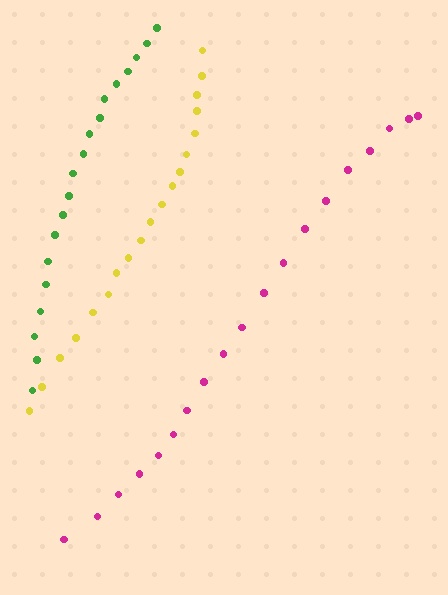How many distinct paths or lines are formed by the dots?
There are 3 distinct paths.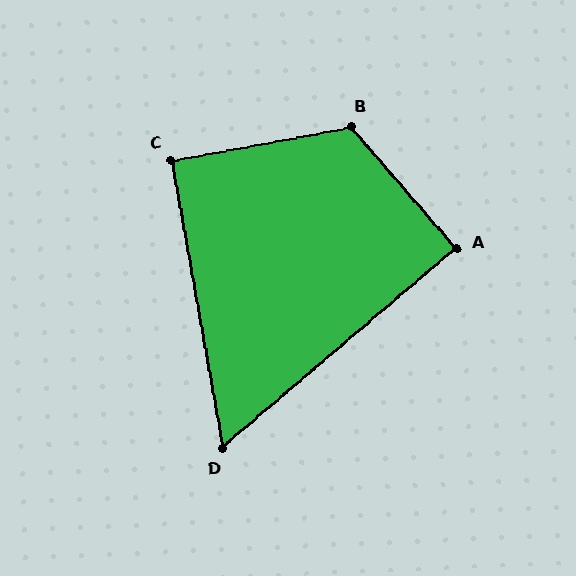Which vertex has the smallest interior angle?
D, at approximately 60 degrees.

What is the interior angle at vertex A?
Approximately 90 degrees (approximately right).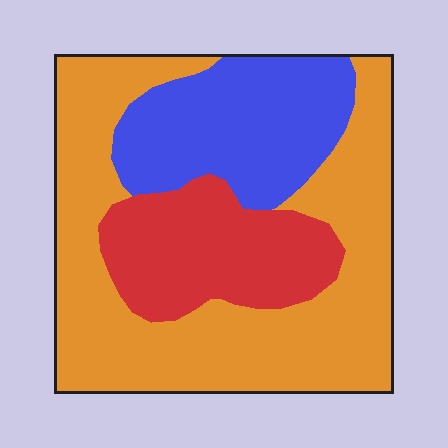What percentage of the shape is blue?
Blue takes up about one quarter (1/4) of the shape.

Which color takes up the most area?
Orange, at roughly 55%.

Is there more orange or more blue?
Orange.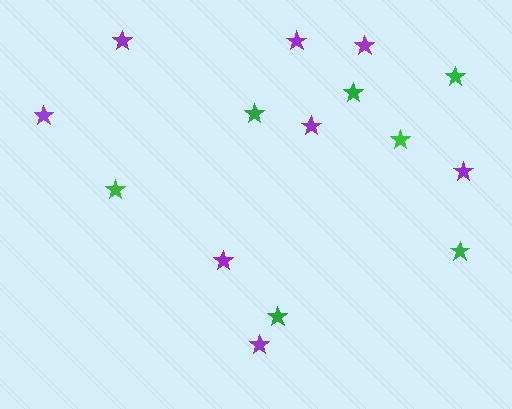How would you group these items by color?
There are 2 groups: one group of purple stars (8) and one group of green stars (7).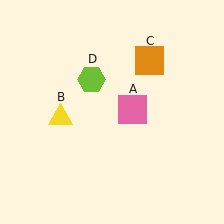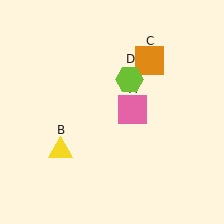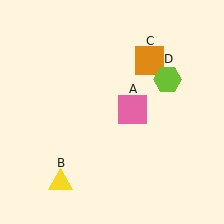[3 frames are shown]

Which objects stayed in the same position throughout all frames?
Pink square (object A) and orange square (object C) remained stationary.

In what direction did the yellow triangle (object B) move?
The yellow triangle (object B) moved down.